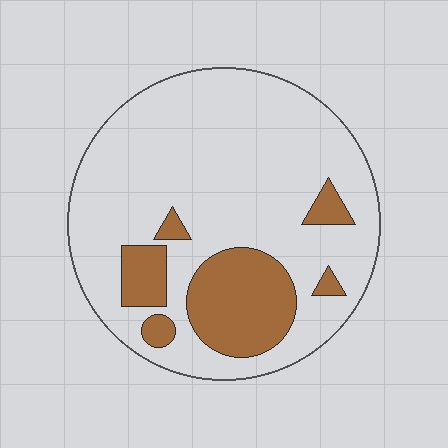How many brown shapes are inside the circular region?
6.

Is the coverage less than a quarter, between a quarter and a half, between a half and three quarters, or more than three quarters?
Less than a quarter.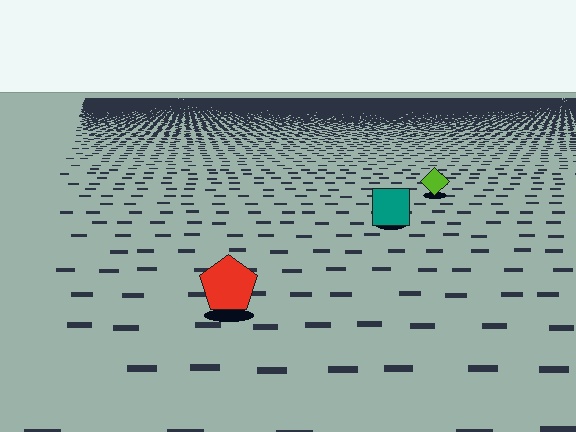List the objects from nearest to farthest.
From nearest to farthest: the red pentagon, the teal square, the lime diamond.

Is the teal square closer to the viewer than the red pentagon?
No. The red pentagon is closer — you can tell from the texture gradient: the ground texture is coarser near it.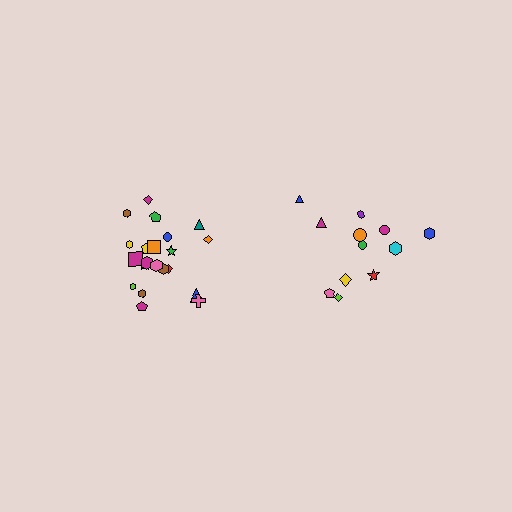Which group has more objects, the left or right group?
The left group.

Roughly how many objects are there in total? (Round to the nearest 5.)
Roughly 35 objects in total.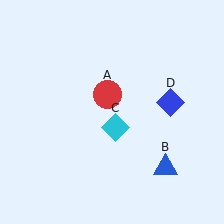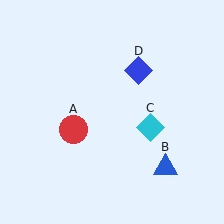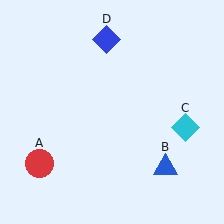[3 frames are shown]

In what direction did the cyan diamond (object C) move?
The cyan diamond (object C) moved right.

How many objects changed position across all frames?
3 objects changed position: red circle (object A), cyan diamond (object C), blue diamond (object D).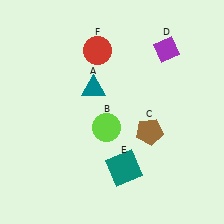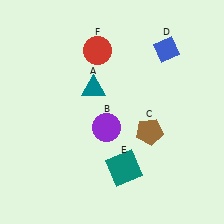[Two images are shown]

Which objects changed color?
B changed from lime to purple. D changed from purple to blue.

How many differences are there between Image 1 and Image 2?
There are 2 differences between the two images.